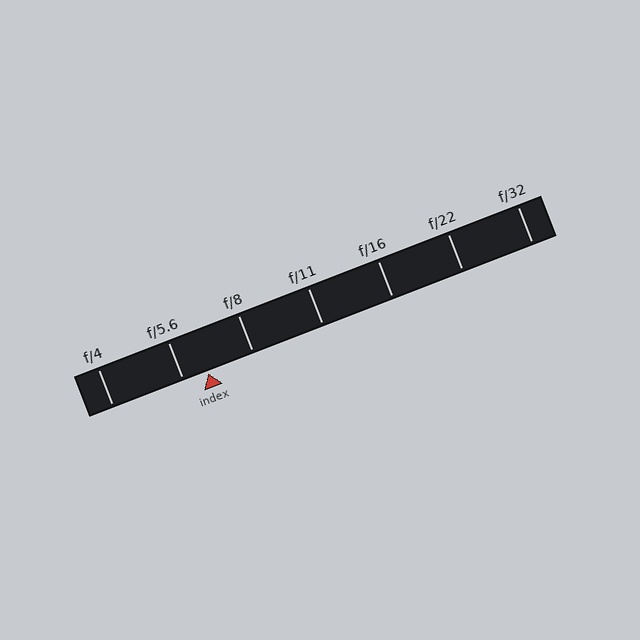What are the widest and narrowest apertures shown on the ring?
The widest aperture shown is f/4 and the narrowest is f/32.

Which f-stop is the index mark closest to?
The index mark is closest to f/5.6.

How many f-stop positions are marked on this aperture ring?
There are 7 f-stop positions marked.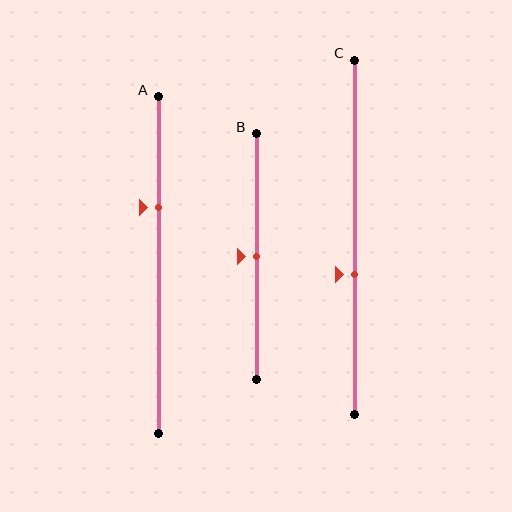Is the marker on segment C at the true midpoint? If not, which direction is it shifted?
No, the marker on segment C is shifted downward by about 10% of the segment length.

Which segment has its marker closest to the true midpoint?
Segment B has its marker closest to the true midpoint.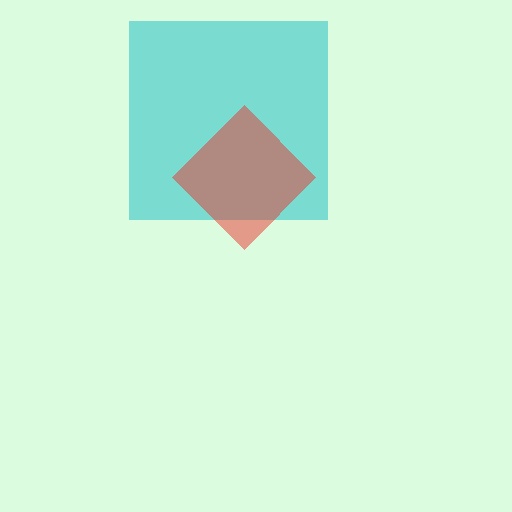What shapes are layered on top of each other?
The layered shapes are: a cyan square, a red diamond.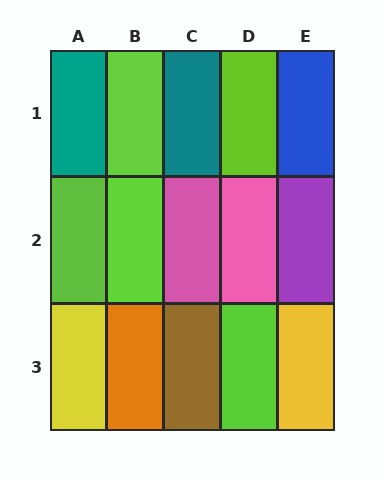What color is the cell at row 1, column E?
Blue.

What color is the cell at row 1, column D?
Lime.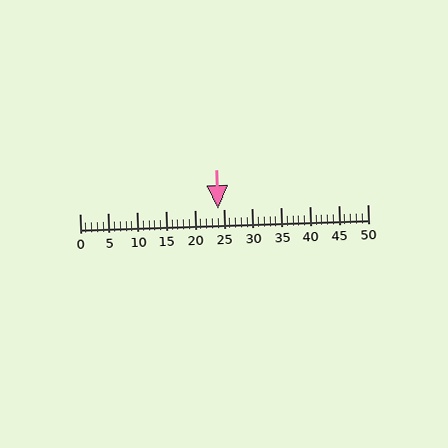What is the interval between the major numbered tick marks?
The major tick marks are spaced 5 units apart.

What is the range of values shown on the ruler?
The ruler shows values from 0 to 50.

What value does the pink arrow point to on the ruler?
The pink arrow points to approximately 24.